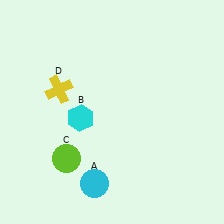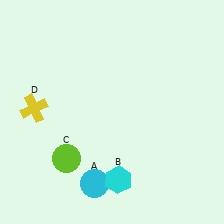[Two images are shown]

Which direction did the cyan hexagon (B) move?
The cyan hexagon (B) moved down.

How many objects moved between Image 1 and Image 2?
2 objects moved between the two images.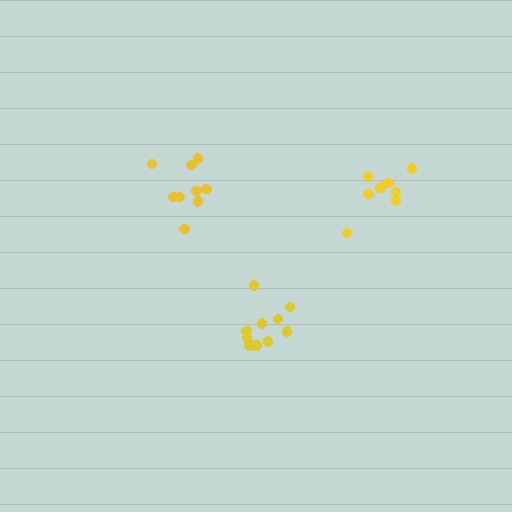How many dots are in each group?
Group 1: 9 dots, Group 2: 10 dots, Group 3: 8 dots (27 total).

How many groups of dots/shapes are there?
There are 3 groups.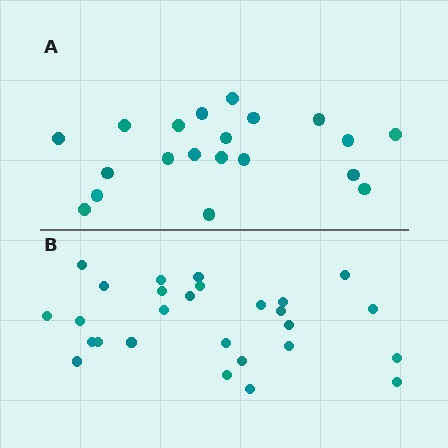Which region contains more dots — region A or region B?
Region B (the bottom region) has more dots.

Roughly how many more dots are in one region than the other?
Region B has roughly 8 or so more dots than region A.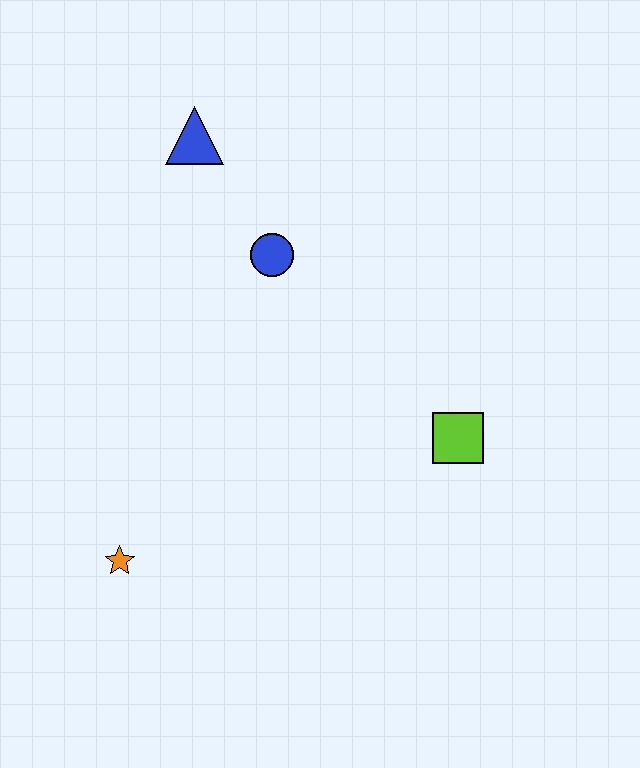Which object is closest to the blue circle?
The blue triangle is closest to the blue circle.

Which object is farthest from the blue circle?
The orange star is farthest from the blue circle.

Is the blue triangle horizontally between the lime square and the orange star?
Yes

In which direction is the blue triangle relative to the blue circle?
The blue triangle is above the blue circle.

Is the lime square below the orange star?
No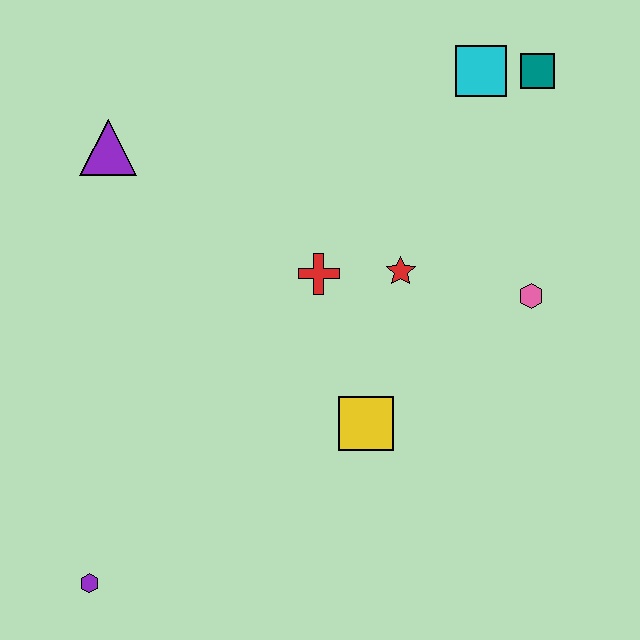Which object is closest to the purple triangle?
The red cross is closest to the purple triangle.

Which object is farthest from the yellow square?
The teal square is farthest from the yellow square.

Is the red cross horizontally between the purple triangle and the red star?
Yes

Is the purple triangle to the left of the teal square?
Yes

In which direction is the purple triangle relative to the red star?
The purple triangle is to the left of the red star.